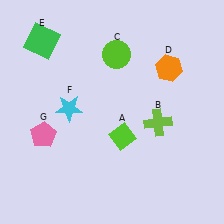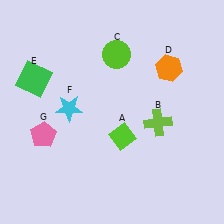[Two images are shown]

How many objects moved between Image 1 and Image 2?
1 object moved between the two images.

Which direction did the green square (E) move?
The green square (E) moved down.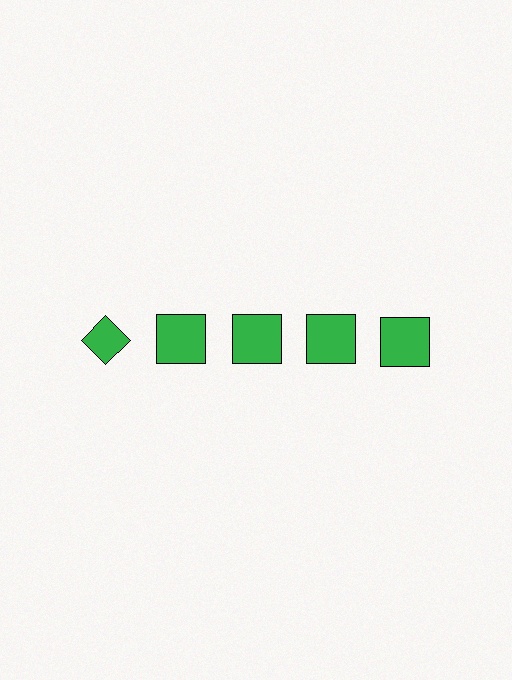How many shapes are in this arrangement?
There are 5 shapes arranged in a grid pattern.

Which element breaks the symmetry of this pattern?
The green diamond in the top row, leftmost column breaks the symmetry. All other shapes are green squares.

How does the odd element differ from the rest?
It has a different shape: diamond instead of square.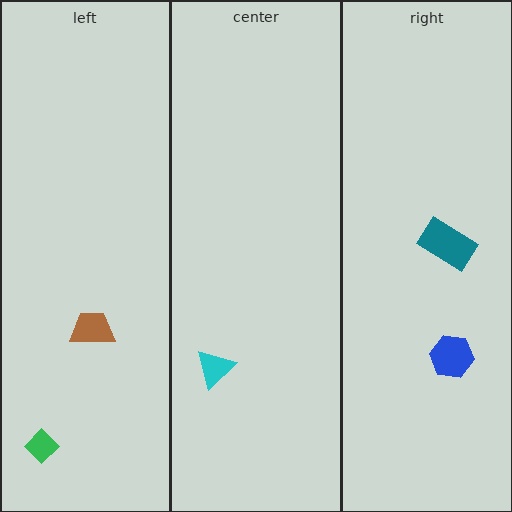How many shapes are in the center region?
1.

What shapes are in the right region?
The blue hexagon, the teal rectangle.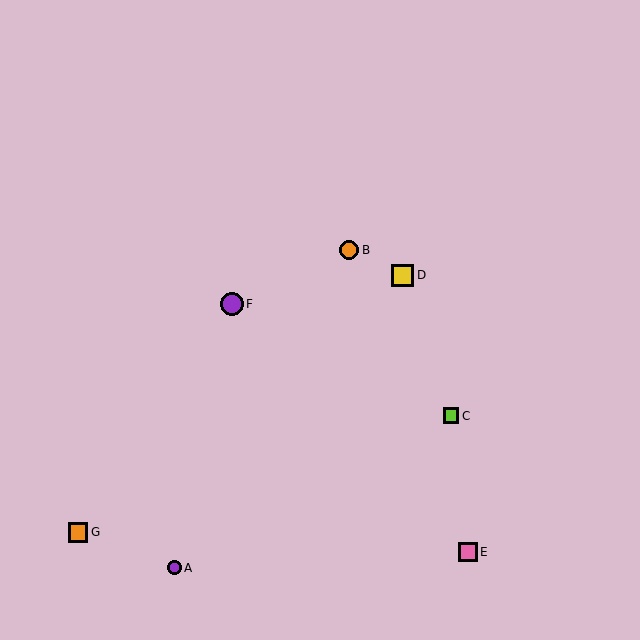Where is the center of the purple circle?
The center of the purple circle is at (232, 304).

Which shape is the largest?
The yellow square (labeled D) is the largest.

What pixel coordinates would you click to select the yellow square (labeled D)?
Click at (402, 275) to select the yellow square D.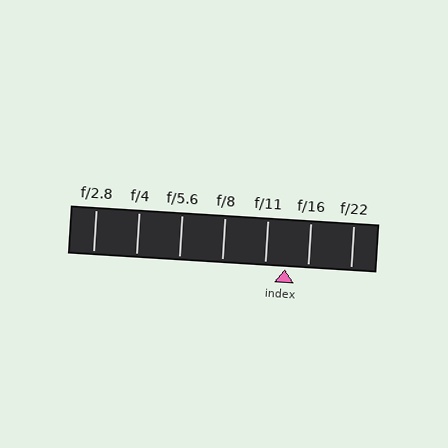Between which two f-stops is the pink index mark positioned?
The index mark is between f/11 and f/16.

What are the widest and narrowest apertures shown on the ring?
The widest aperture shown is f/2.8 and the narrowest is f/22.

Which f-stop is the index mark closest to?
The index mark is closest to f/11.